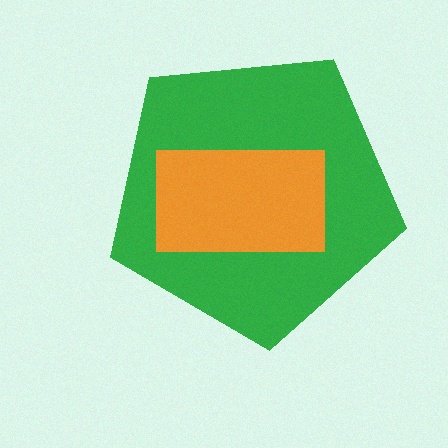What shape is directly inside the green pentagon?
The orange rectangle.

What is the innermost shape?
The orange rectangle.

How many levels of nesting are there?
2.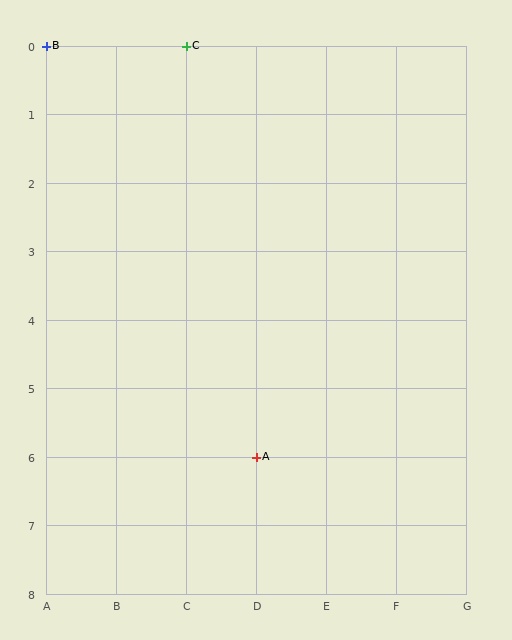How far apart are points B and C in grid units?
Points B and C are 2 columns apart.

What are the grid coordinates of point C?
Point C is at grid coordinates (C, 0).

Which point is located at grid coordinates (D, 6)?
Point A is at (D, 6).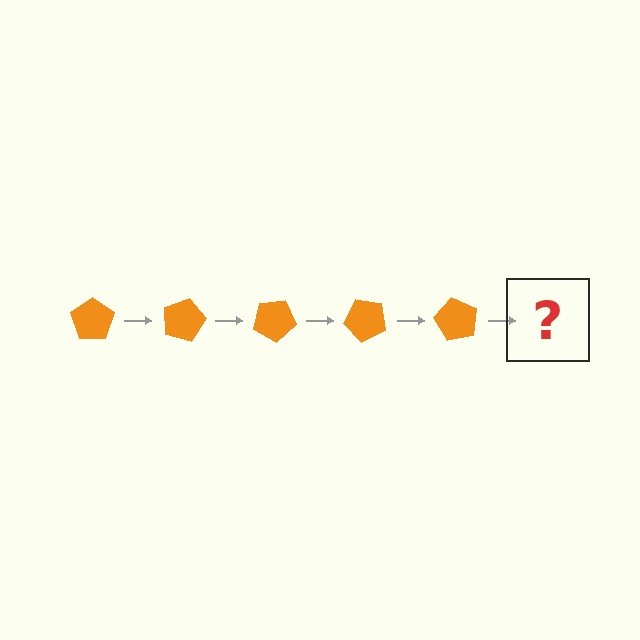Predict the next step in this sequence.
The next step is an orange pentagon rotated 75 degrees.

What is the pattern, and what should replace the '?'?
The pattern is that the pentagon rotates 15 degrees each step. The '?' should be an orange pentagon rotated 75 degrees.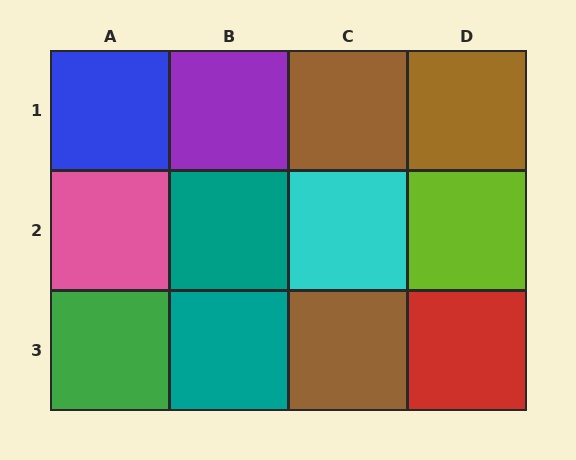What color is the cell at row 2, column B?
Teal.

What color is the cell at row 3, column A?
Green.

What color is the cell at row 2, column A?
Pink.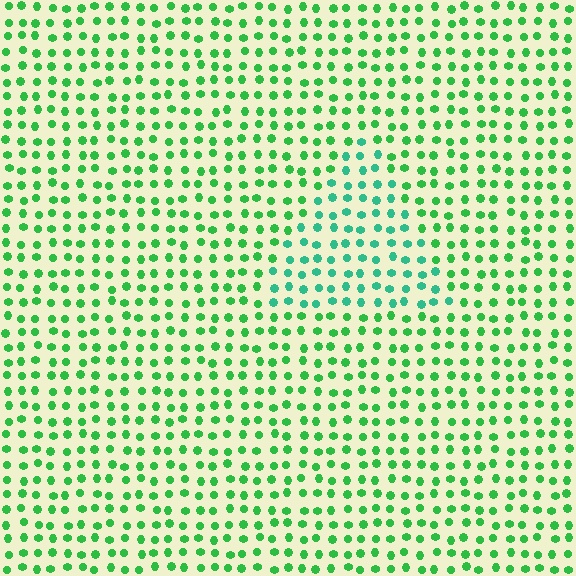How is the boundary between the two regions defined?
The boundary is defined purely by a slight shift in hue (about 30 degrees). Spacing, size, and orientation are identical on both sides.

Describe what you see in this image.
The image is filled with small green elements in a uniform arrangement. A triangle-shaped region is visible where the elements are tinted to a slightly different hue, forming a subtle color boundary.